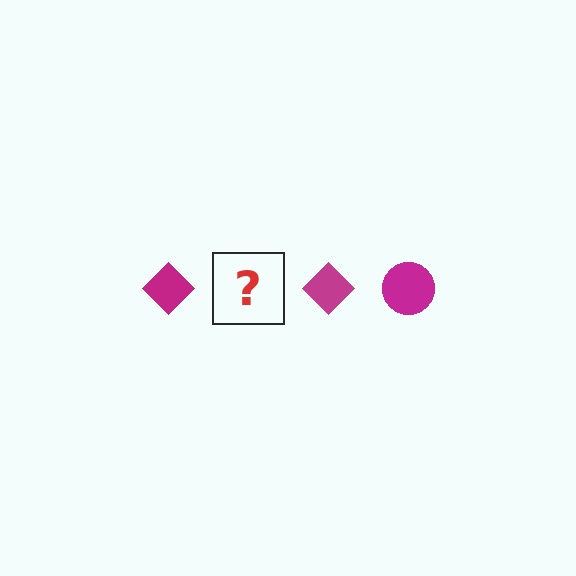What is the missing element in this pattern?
The missing element is a magenta circle.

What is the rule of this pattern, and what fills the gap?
The rule is that the pattern cycles through diamond, circle shapes in magenta. The gap should be filled with a magenta circle.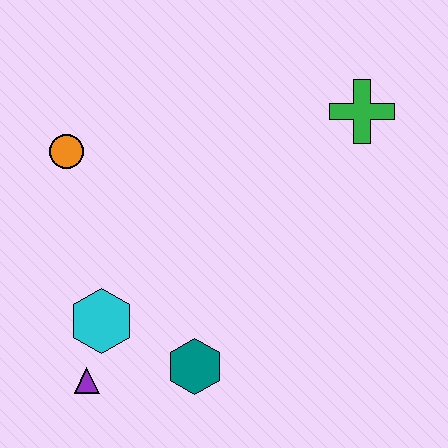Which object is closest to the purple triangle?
The cyan hexagon is closest to the purple triangle.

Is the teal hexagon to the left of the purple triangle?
No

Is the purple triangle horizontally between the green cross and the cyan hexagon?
No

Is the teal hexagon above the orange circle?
No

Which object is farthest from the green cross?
The purple triangle is farthest from the green cross.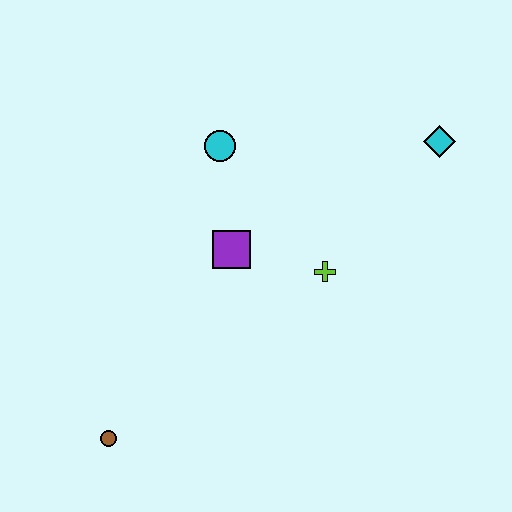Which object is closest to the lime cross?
The purple square is closest to the lime cross.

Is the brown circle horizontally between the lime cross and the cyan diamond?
No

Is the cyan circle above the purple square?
Yes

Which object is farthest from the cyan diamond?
The brown circle is farthest from the cyan diamond.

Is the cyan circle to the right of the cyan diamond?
No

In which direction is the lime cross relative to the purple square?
The lime cross is to the right of the purple square.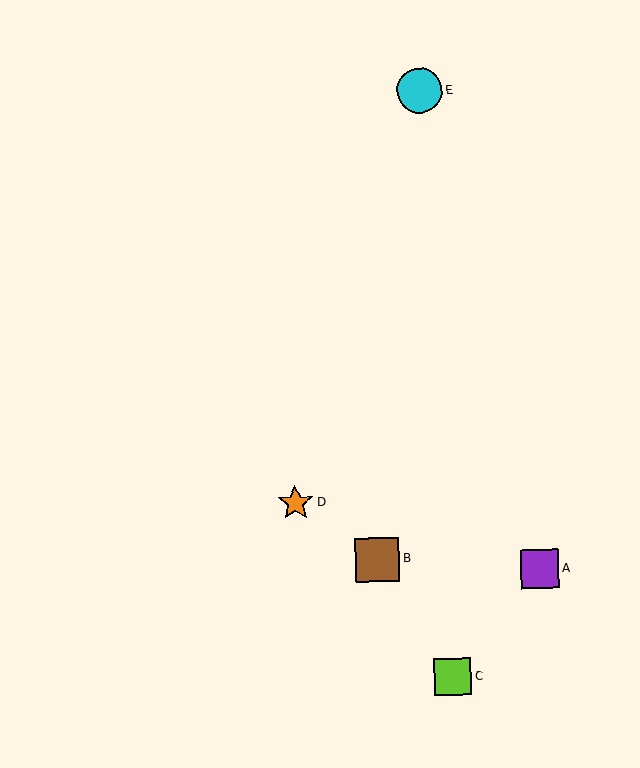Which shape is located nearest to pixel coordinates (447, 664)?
The lime square (labeled C) at (453, 677) is nearest to that location.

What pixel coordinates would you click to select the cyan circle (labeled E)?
Click at (419, 91) to select the cyan circle E.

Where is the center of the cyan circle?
The center of the cyan circle is at (419, 91).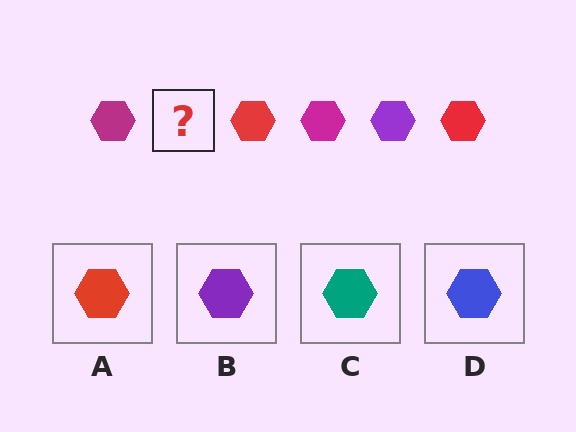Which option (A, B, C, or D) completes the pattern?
B.